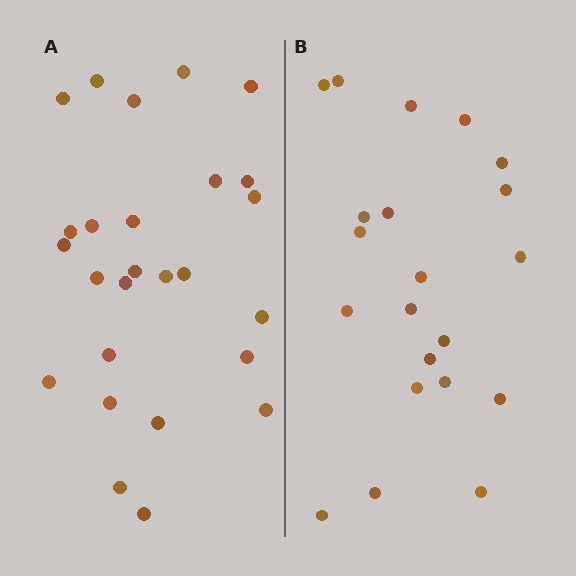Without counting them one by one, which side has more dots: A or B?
Region A (the left region) has more dots.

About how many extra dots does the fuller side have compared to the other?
Region A has about 5 more dots than region B.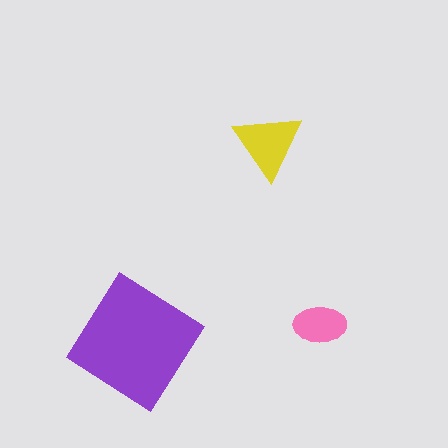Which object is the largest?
The purple diamond.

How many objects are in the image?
There are 3 objects in the image.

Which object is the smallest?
The pink ellipse.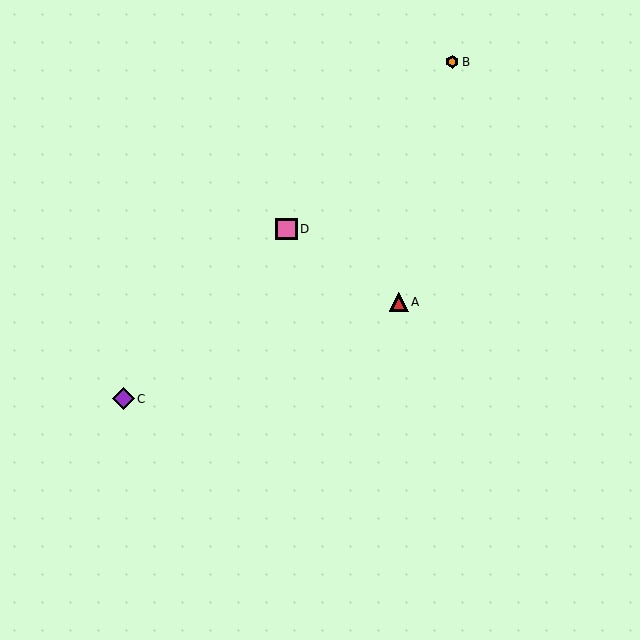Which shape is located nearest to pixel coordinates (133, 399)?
The purple diamond (labeled C) at (123, 399) is nearest to that location.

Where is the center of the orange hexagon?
The center of the orange hexagon is at (452, 62).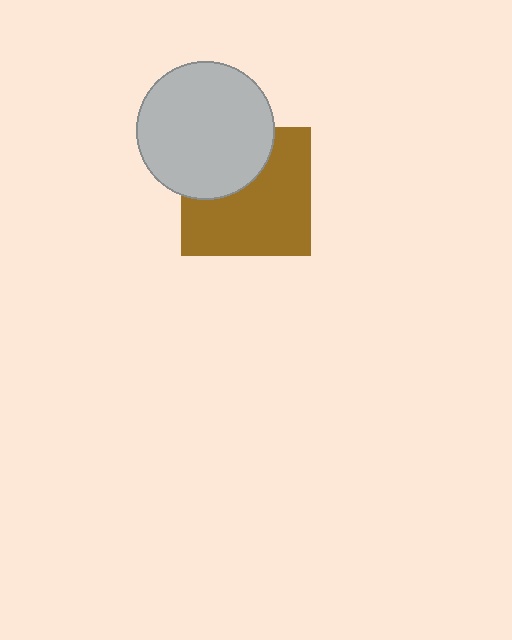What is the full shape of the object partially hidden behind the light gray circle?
The partially hidden object is a brown square.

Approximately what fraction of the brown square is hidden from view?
Roughly 34% of the brown square is hidden behind the light gray circle.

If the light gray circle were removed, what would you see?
You would see the complete brown square.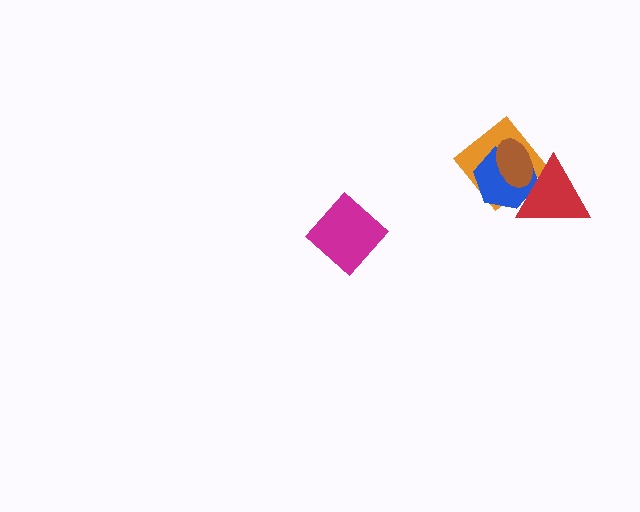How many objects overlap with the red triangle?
3 objects overlap with the red triangle.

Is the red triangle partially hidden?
No, no other shape covers it.